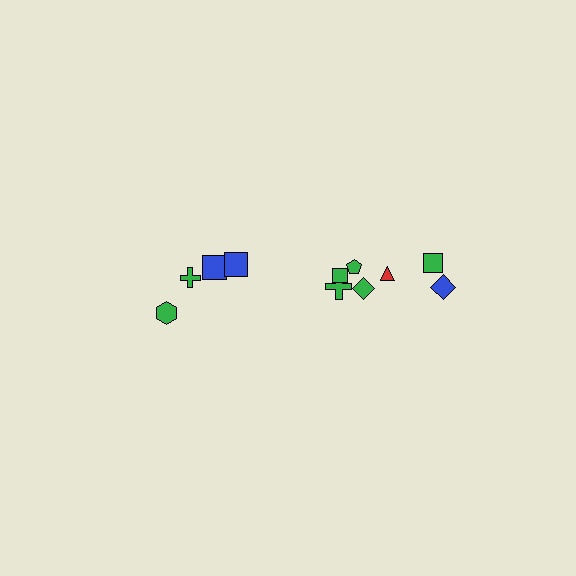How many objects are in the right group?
There are 7 objects.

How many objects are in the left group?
There are 4 objects.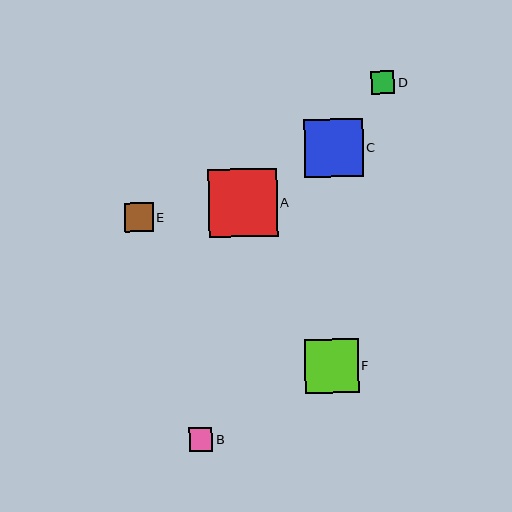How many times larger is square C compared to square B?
Square C is approximately 2.5 times the size of square B.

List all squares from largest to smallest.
From largest to smallest: A, C, F, E, B, D.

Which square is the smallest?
Square D is the smallest with a size of approximately 23 pixels.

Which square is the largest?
Square A is the largest with a size of approximately 69 pixels.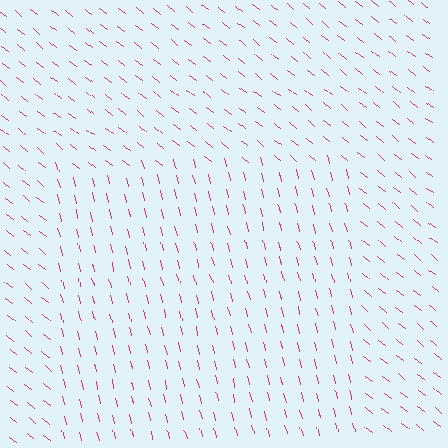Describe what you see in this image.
The image is filled with small magenta line segments. A rectangle region in the image has lines oriented differently from the surrounding lines, creating a visible texture boundary.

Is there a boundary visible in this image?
Yes, there is a texture boundary formed by a change in line orientation.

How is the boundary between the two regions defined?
The boundary is defined purely by a change in line orientation (approximately 37 degrees difference). All lines are the same color and thickness.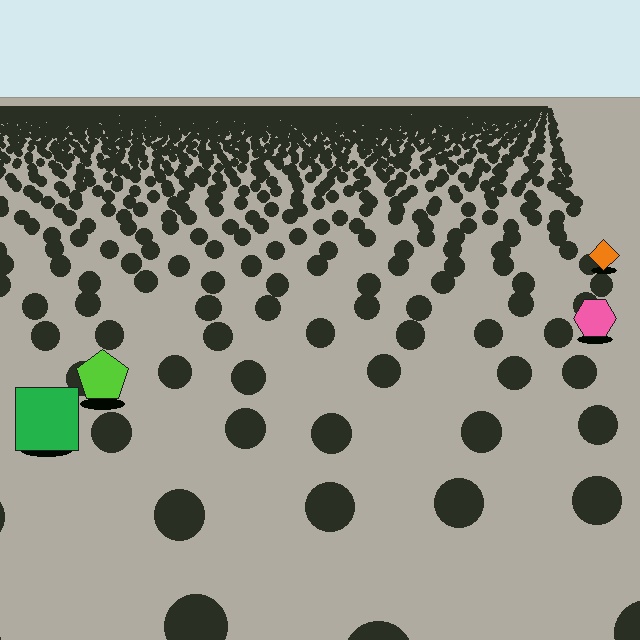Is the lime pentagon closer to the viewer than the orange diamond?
Yes. The lime pentagon is closer — you can tell from the texture gradient: the ground texture is coarser near it.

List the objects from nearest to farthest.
From nearest to farthest: the green square, the lime pentagon, the pink hexagon, the orange diamond.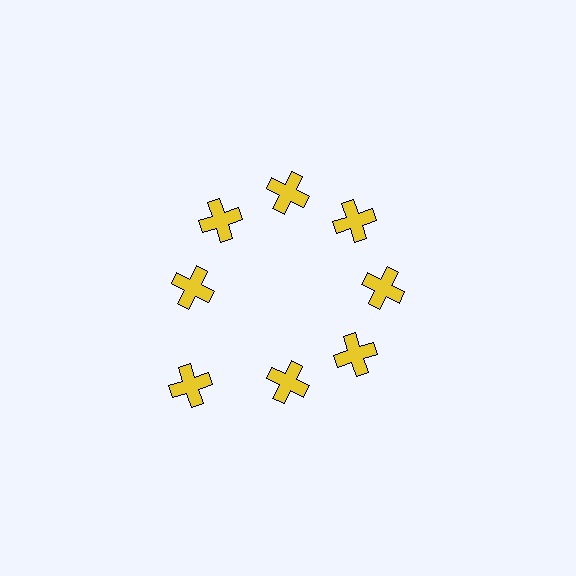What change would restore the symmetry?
The symmetry would be restored by moving it inward, back onto the ring so that all 8 crosses sit at equal angles and equal distance from the center.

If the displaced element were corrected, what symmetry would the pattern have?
It would have 8-fold rotational symmetry — the pattern would map onto itself every 45 degrees.